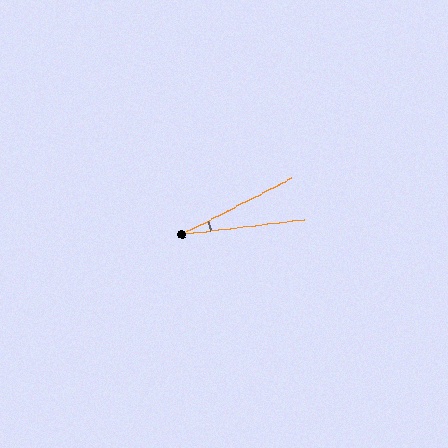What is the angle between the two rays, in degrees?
Approximately 20 degrees.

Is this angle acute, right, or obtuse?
It is acute.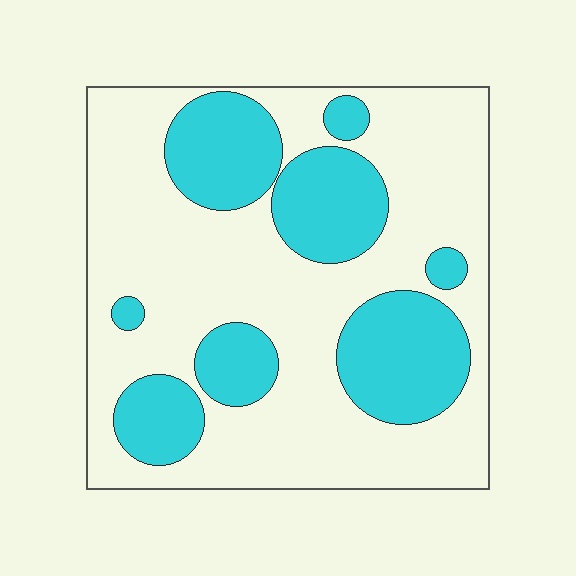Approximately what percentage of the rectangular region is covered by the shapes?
Approximately 30%.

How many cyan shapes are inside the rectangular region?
8.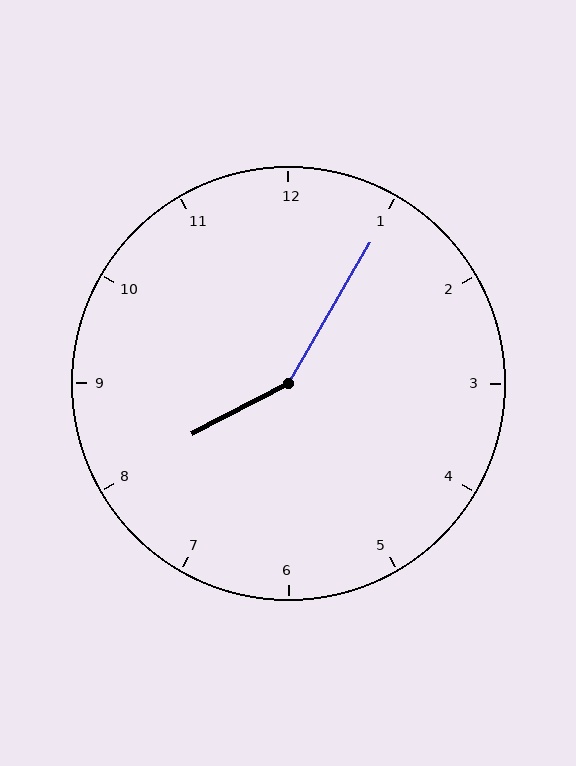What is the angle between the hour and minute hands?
Approximately 148 degrees.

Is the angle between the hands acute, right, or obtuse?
It is obtuse.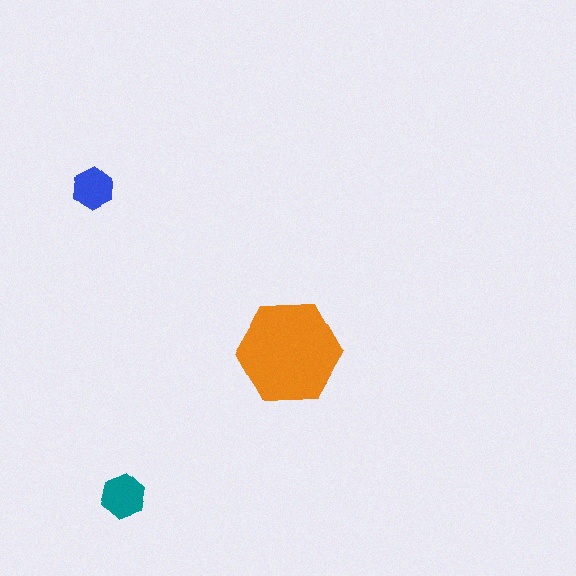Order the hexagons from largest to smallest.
the orange one, the teal one, the blue one.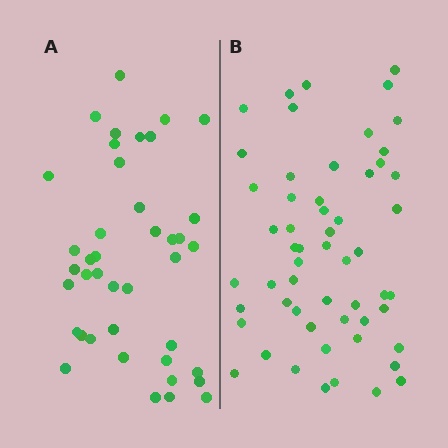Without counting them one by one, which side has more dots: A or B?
Region B (the right region) has more dots.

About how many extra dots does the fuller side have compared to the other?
Region B has approximately 15 more dots than region A.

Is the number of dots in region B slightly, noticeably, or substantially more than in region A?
Region B has noticeably more, but not dramatically so. The ratio is roughly 1.4 to 1.